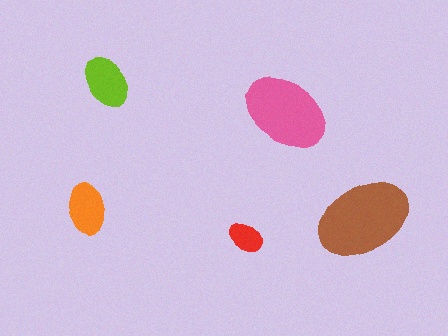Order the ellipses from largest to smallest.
the brown one, the pink one, the lime one, the orange one, the red one.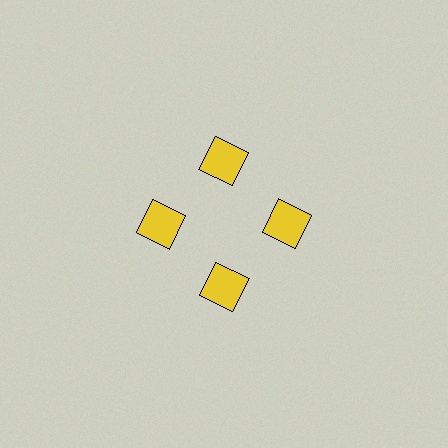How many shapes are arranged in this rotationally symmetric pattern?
There are 4 shapes, arranged in 4 groups of 1.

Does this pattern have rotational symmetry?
Yes, this pattern has 4-fold rotational symmetry. It looks the same after rotating 90 degrees around the center.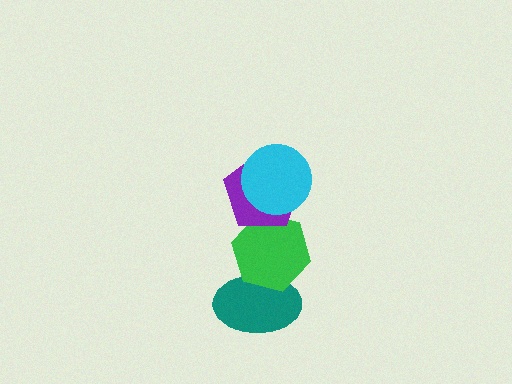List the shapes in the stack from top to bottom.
From top to bottom: the cyan circle, the purple pentagon, the green hexagon, the teal ellipse.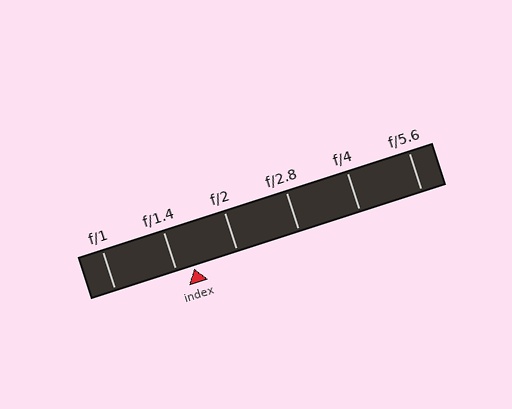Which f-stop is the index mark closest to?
The index mark is closest to f/1.4.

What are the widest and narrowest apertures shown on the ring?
The widest aperture shown is f/1 and the narrowest is f/5.6.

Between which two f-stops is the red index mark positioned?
The index mark is between f/1.4 and f/2.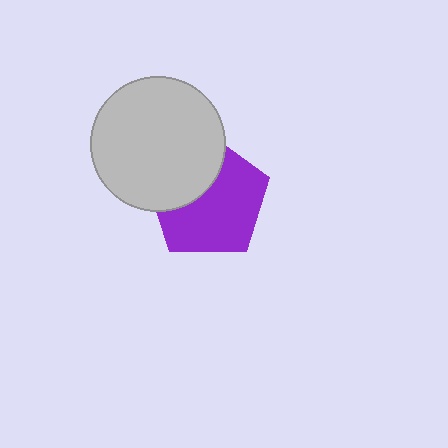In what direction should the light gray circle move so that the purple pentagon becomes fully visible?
The light gray circle should move toward the upper-left. That is the shortest direction to clear the overlap and leave the purple pentagon fully visible.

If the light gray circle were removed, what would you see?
You would see the complete purple pentagon.